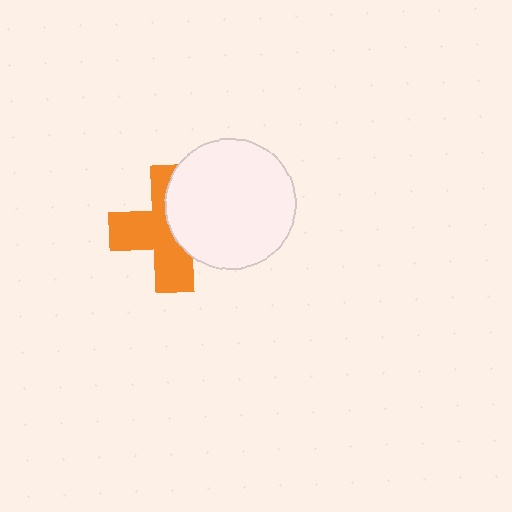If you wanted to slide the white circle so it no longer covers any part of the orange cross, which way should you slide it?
Slide it right — that is the most direct way to separate the two shapes.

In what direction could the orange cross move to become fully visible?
The orange cross could move left. That would shift it out from behind the white circle entirely.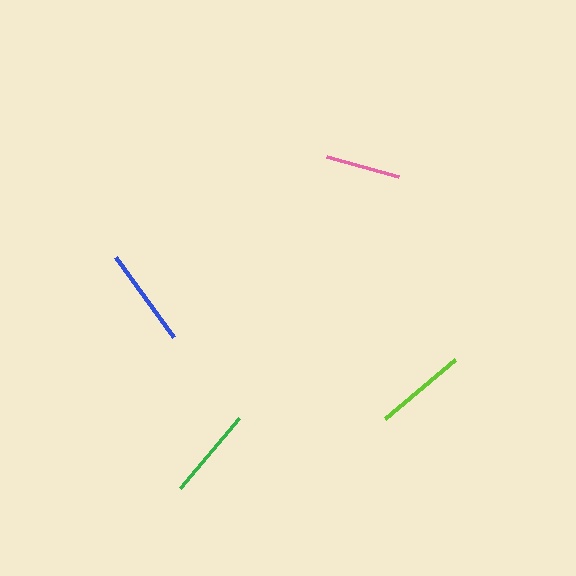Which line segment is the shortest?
The pink line is the shortest at approximately 75 pixels.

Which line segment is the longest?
The blue line is the longest at approximately 98 pixels.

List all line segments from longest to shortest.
From longest to shortest: blue, lime, green, pink.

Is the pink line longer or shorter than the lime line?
The lime line is longer than the pink line.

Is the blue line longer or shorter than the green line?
The blue line is longer than the green line.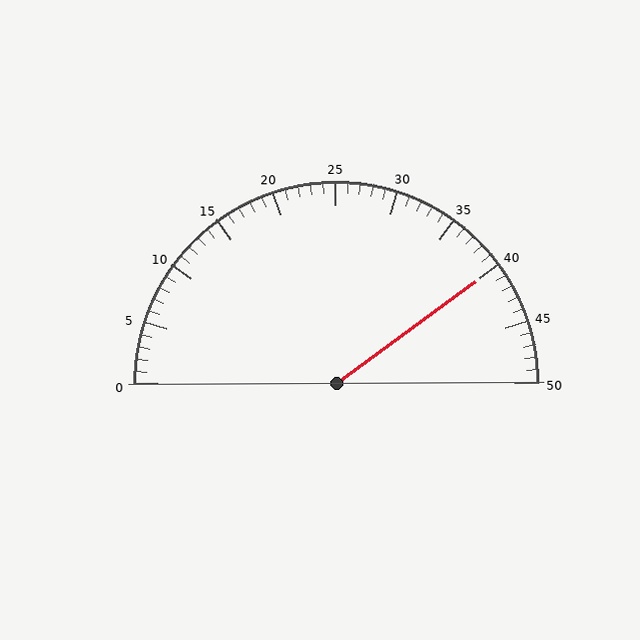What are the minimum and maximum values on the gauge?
The gauge ranges from 0 to 50.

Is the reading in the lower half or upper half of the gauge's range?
The reading is in the upper half of the range (0 to 50).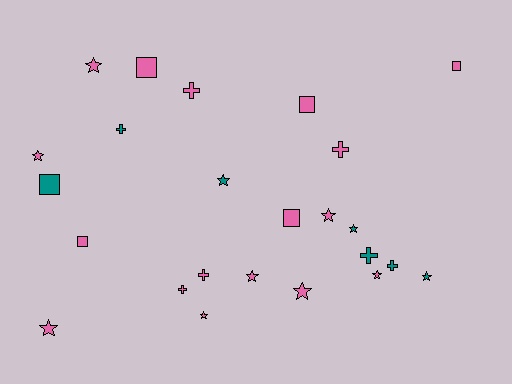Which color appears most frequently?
Pink, with 17 objects.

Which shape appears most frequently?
Star, with 11 objects.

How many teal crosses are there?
There are 3 teal crosses.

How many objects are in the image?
There are 24 objects.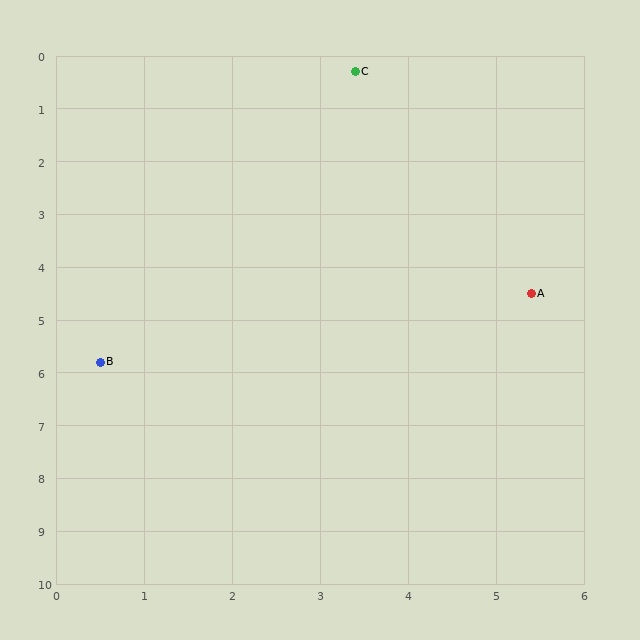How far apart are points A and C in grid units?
Points A and C are about 4.7 grid units apart.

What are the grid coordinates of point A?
Point A is at approximately (5.4, 4.5).